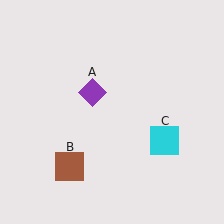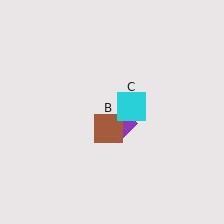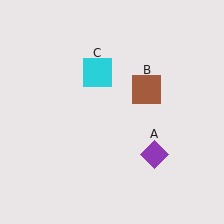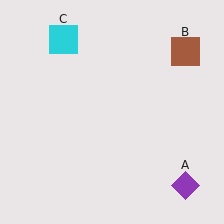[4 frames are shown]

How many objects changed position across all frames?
3 objects changed position: purple diamond (object A), brown square (object B), cyan square (object C).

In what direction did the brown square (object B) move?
The brown square (object B) moved up and to the right.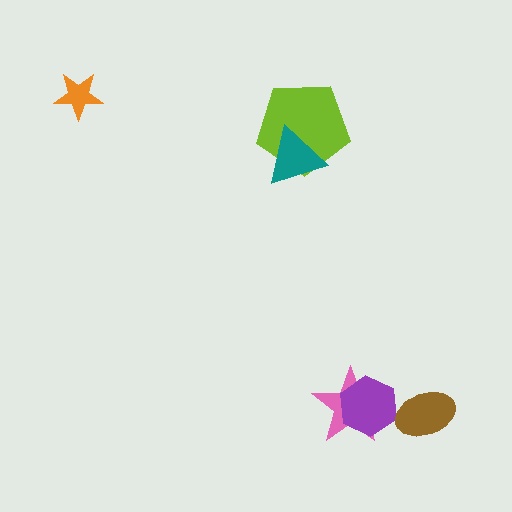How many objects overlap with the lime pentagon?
1 object overlaps with the lime pentagon.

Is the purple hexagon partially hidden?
No, no other shape covers it.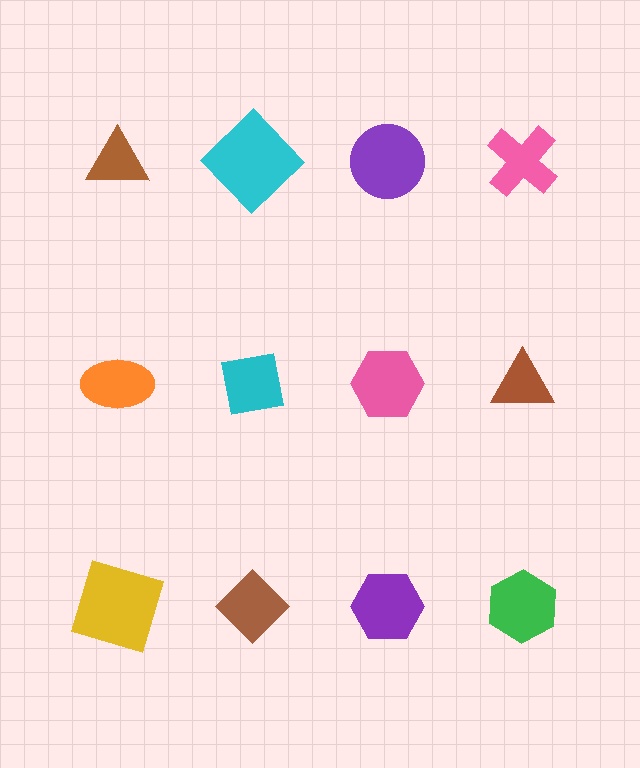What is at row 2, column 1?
An orange ellipse.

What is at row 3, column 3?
A purple hexagon.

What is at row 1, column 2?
A cyan diamond.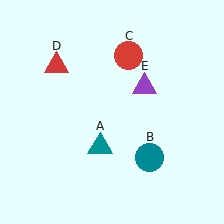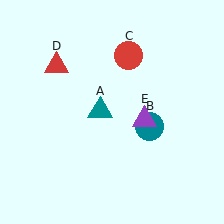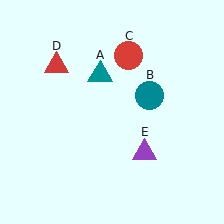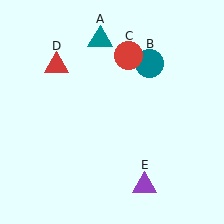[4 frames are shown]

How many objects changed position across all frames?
3 objects changed position: teal triangle (object A), teal circle (object B), purple triangle (object E).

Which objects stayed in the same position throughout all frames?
Red circle (object C) and red triangle (object D) remained stationary.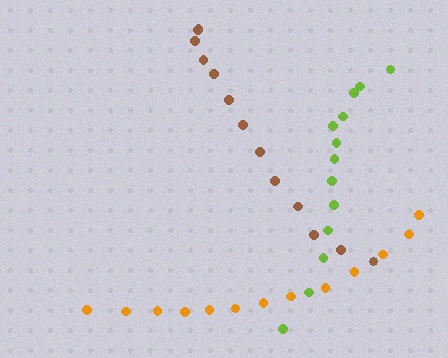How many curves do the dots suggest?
There are 3 distinct paths.